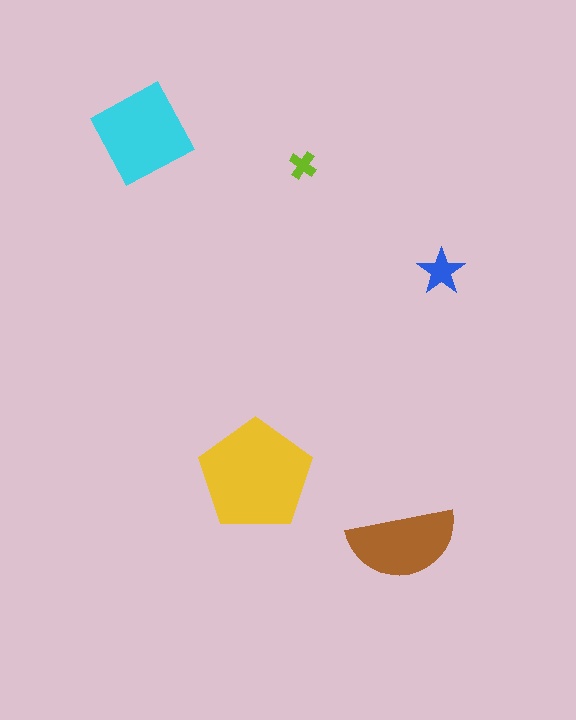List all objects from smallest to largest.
The lime cross, the blue star, the brown semicircle, the cyan square, the yellow pentagon.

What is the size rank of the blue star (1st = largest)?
4th.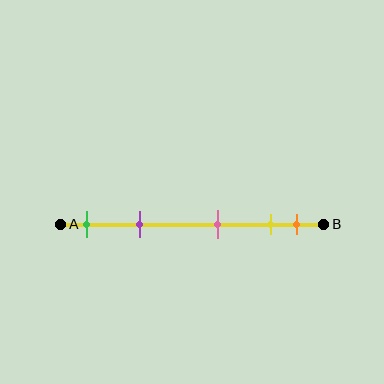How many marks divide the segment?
There are 5 marks dividing the segment.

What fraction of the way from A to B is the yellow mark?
The yellow mark is approximately 80% (0.8) of the way from A to B.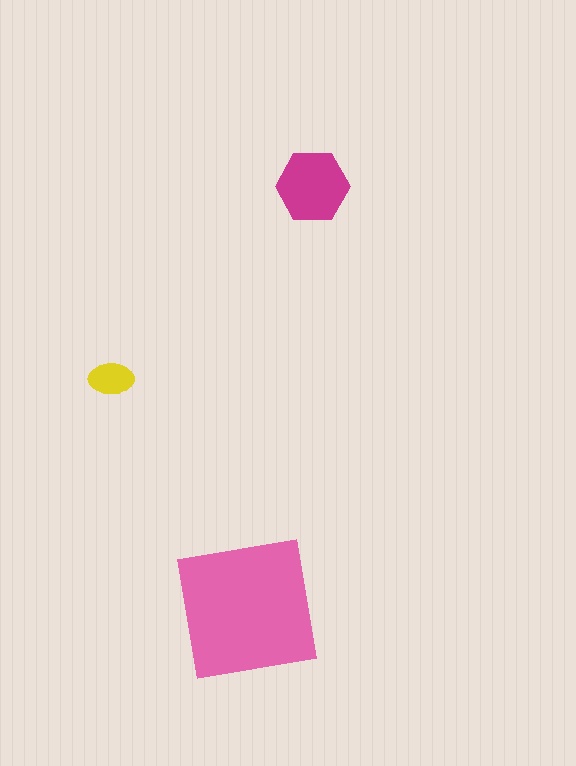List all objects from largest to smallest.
The pink square, the magenta hexagon, the yellow ellipse.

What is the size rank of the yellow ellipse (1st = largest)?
3rd.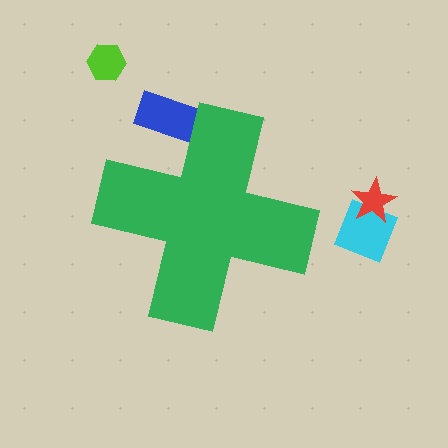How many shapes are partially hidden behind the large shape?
1 shape is partially hidden.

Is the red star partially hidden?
No, the red star is fully visible.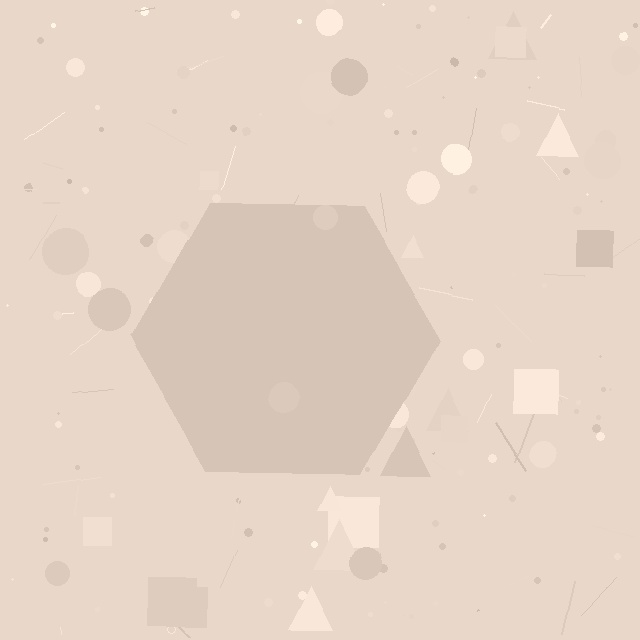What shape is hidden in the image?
A hexagon is hidden in the image.